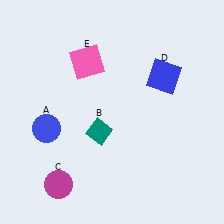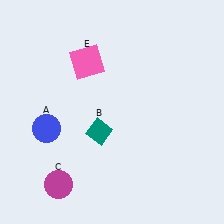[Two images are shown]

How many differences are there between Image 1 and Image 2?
There is 1 difference between the two images.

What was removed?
The blue square (D) was removed in Image 2.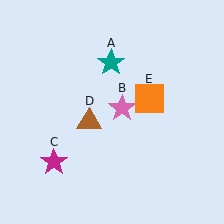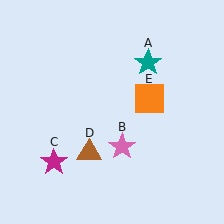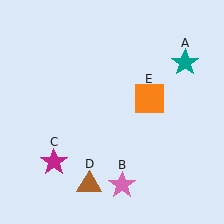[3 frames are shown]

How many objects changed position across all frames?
3 objects changed position: teal star (object A), pink star (object B), brown triangle (object D).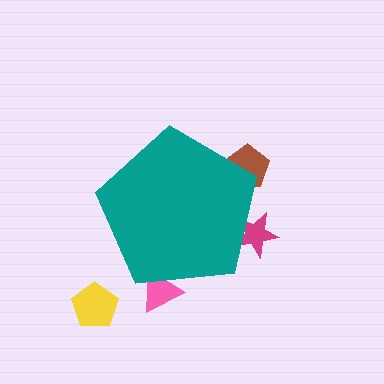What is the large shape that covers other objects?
A teal pentagon.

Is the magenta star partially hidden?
Yes, the magenta star is partially hidden behind the teal pentagon.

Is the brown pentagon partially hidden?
Yes, the brown pentagon is partially hidden behind the teal pentagon.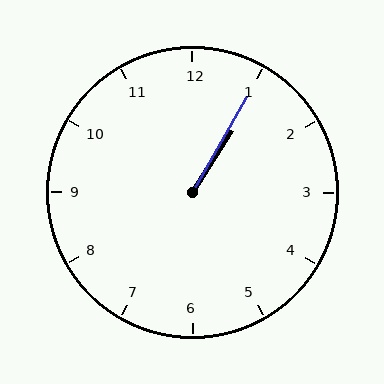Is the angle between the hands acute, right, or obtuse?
It is acute.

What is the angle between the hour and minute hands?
Approximately 2 degrees.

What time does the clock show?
1:05.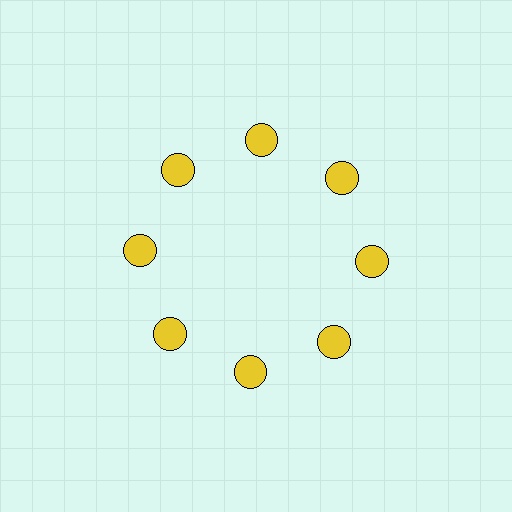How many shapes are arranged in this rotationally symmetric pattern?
There are 8 shapes, arranged in 8 groups of 1.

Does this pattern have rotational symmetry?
Yes, this pattern has 8-fold rotational symmetry. It looks the same after rotating 45 degrees around the center.